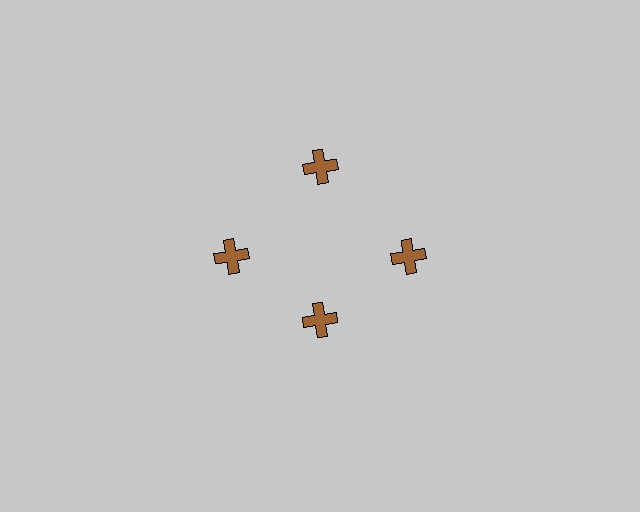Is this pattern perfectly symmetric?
No. The 4 brown crosses are arranged in a ring, but one element near the 6 o'clock position is pulled inward toward the center, breaking the 4-fold rotational symmetry.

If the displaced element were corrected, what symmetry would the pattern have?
It would have 4-fold rotational symmetry — the pattern would map onto itself every 90 degrees.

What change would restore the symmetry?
The symmetry would be restored by moving it outward, back onto the ring so that all 4 crosses sit at equal angles and equal distance from the center.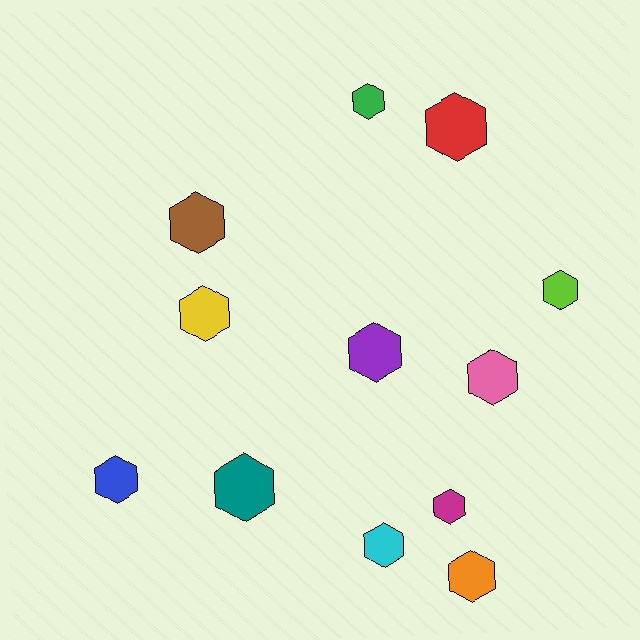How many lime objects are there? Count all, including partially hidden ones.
There is 1 lime object.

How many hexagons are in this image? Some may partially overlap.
There are 12 hexagons.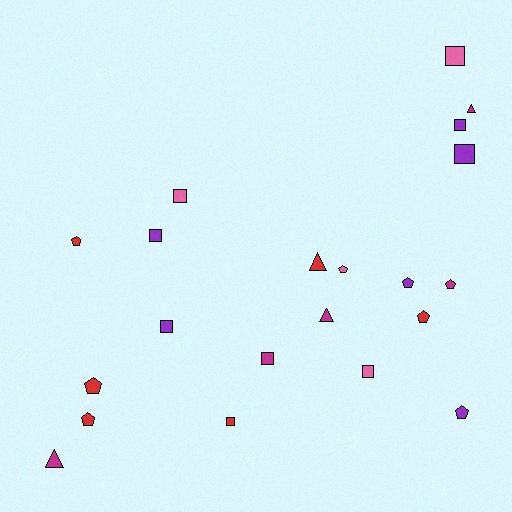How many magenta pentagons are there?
There is 1 magenta pentagon.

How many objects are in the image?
There are 21 objects.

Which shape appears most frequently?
Square, with 9 objects.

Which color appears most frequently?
Purple, with 6 objects.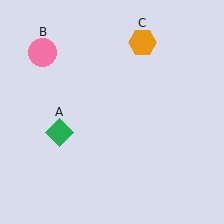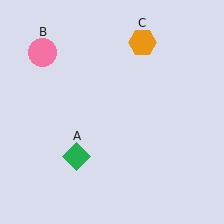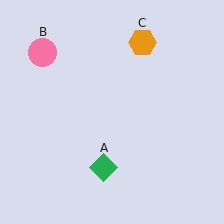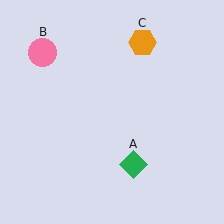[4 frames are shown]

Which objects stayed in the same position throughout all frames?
Pink circle (object B) and orange hexagon (object C) remained stationary.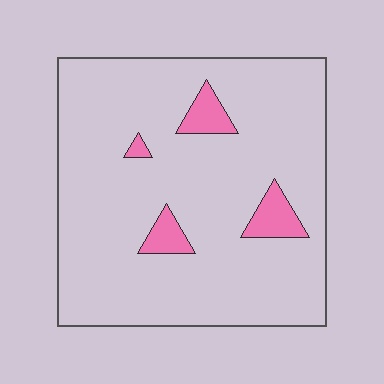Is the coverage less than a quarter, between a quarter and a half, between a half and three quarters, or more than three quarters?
Less than a quarter.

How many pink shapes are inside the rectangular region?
4.